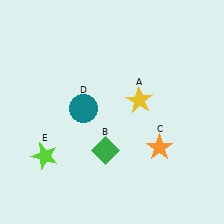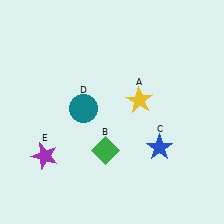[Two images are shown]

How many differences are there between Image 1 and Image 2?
There are 2 differences between the two images.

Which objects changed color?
C changed from orange to blue. E changed from lime to purple.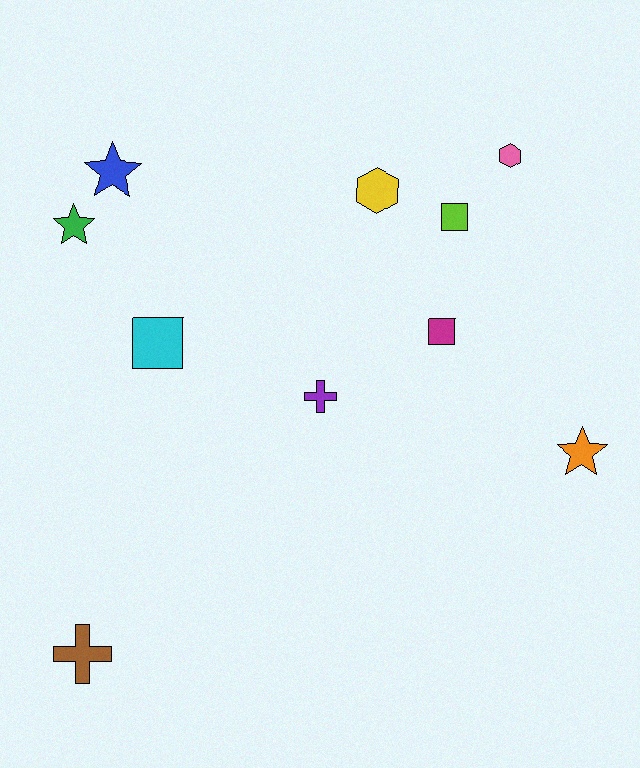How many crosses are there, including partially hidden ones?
There are 2 crosses.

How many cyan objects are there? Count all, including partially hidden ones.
There is 1 cyan object.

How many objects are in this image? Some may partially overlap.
There are 10 objects.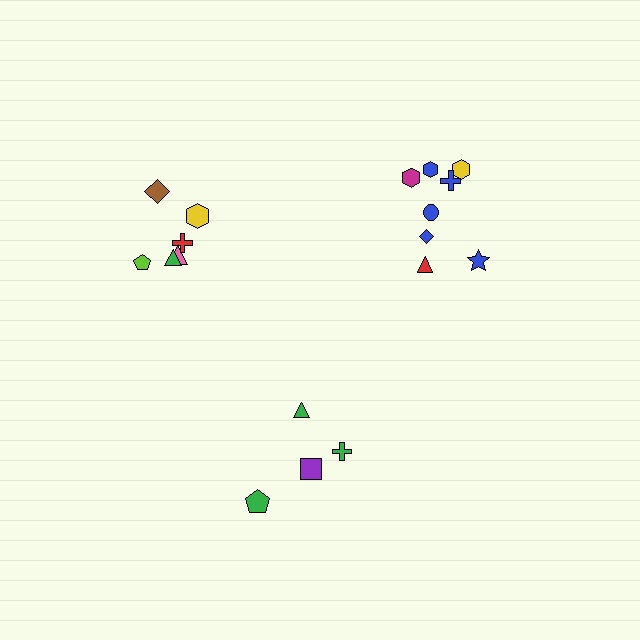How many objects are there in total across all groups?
There are 18 objects.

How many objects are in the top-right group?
There are 8 objects.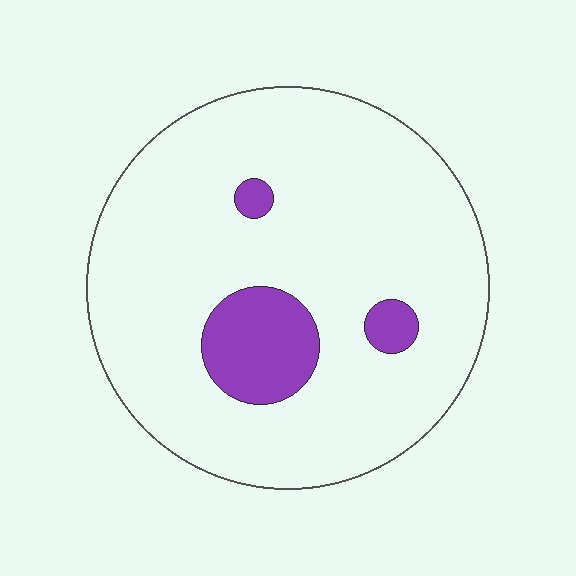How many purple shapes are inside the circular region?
3.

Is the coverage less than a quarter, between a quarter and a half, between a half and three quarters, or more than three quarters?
Less than a quarter.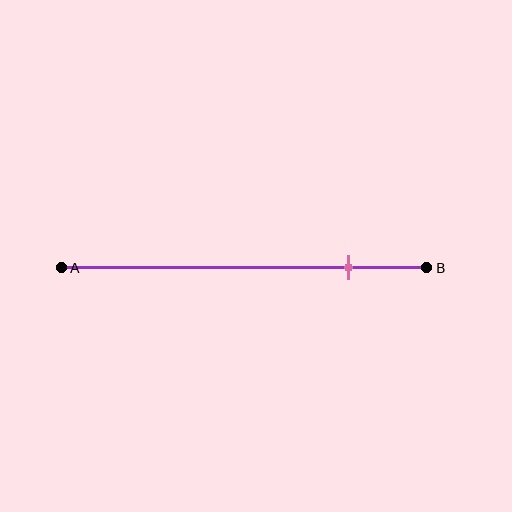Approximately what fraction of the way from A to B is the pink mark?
The pink mark is approximately 80% of the way from A to B.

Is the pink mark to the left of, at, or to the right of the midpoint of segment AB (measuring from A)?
The pink mark is to the right of the midpoint of segment AB.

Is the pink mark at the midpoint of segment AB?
No, the mark is at about 80% from A, not at the 50% midpoint.